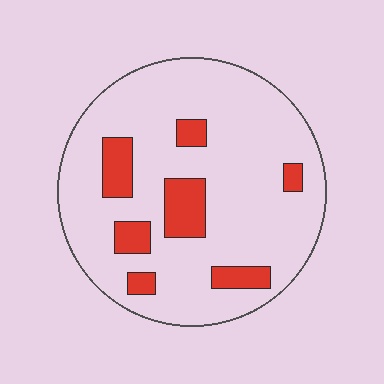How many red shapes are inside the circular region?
7.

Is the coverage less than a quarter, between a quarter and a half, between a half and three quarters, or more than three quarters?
Less than a quarter.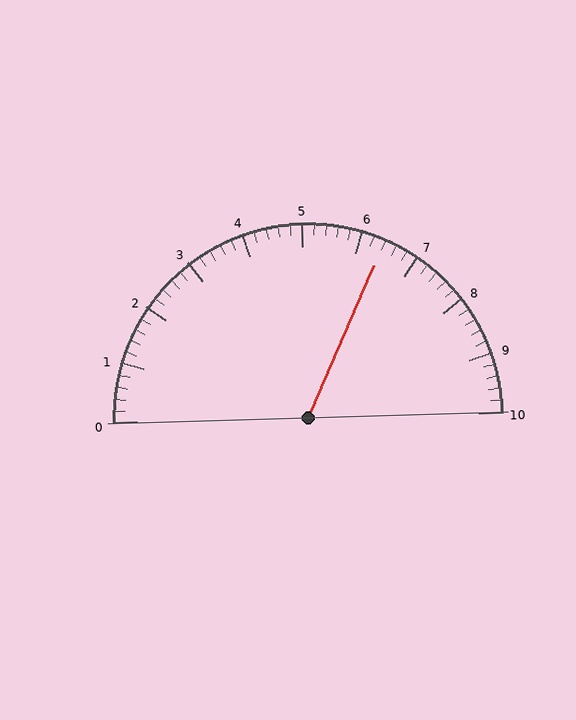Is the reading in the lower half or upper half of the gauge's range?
The reading is in the upper half of the range (0 to 10).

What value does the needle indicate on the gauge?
The needle indicates approximately 6.4.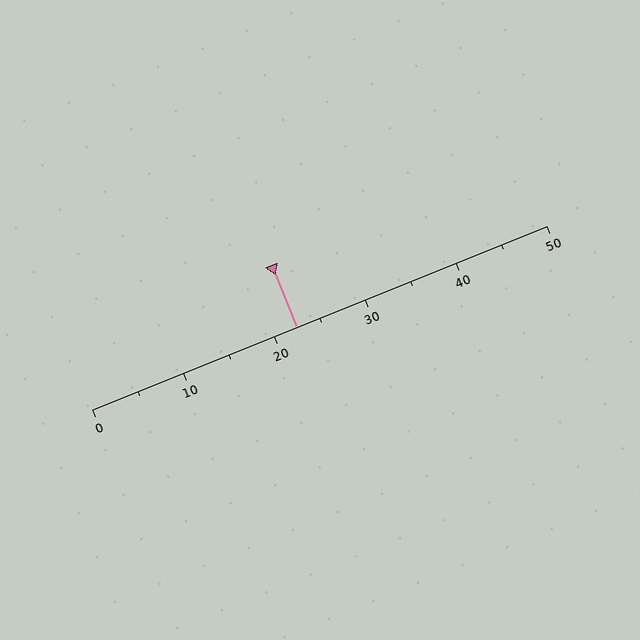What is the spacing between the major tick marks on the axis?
The major ticks are spaced 10 apart.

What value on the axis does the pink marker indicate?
The marker indicates approximately 22.5.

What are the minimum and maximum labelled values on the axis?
The axis runs from 0 to 50.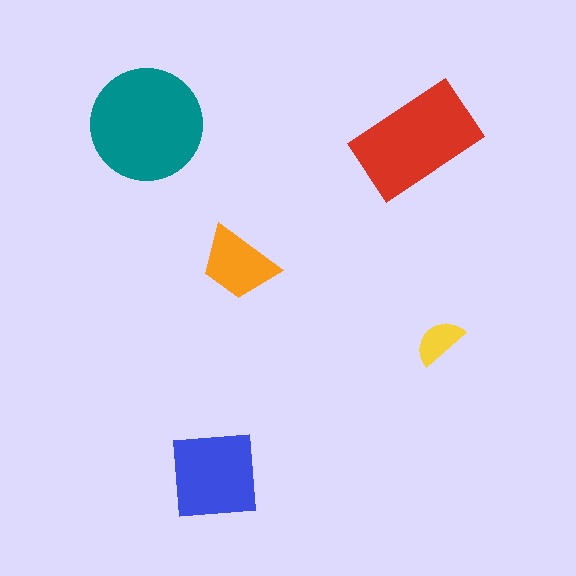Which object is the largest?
The teal circle.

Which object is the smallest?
The yellow semicircle.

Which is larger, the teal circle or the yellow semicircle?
The teal circle.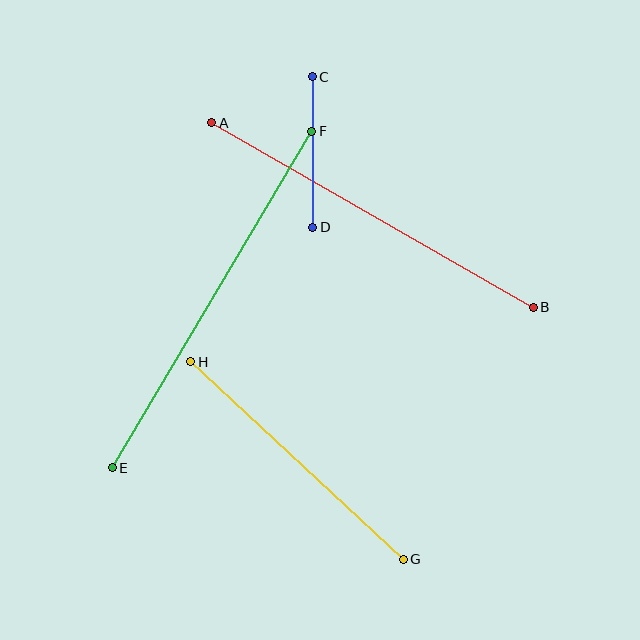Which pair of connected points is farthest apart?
Points E and F are farthest apart.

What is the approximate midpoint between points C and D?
The midpoint is at approximately (312, 152) pixels.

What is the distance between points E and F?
The distance is approximately 391 pixels.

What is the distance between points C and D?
The distance is approximately 150 pixels.